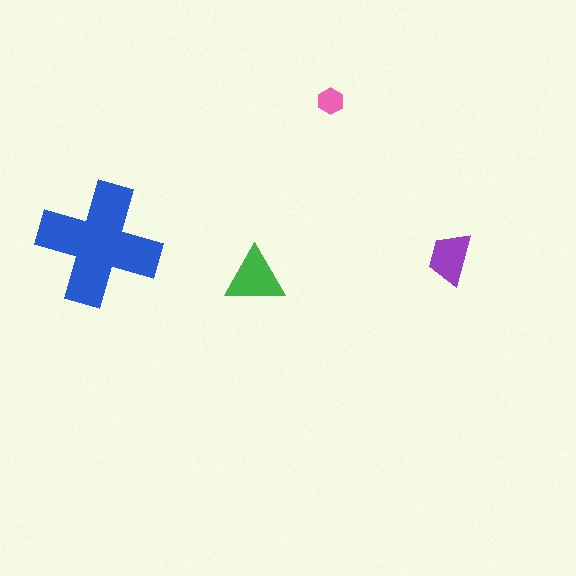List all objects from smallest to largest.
The pink hexagon, the purple trapezoid, the green triangle, the blue cross.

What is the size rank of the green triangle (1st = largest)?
2nd.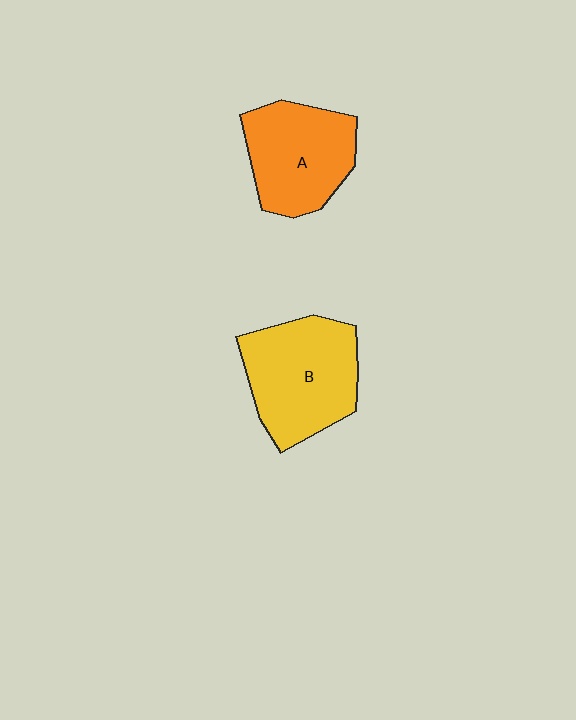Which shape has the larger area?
Shape B (yellow).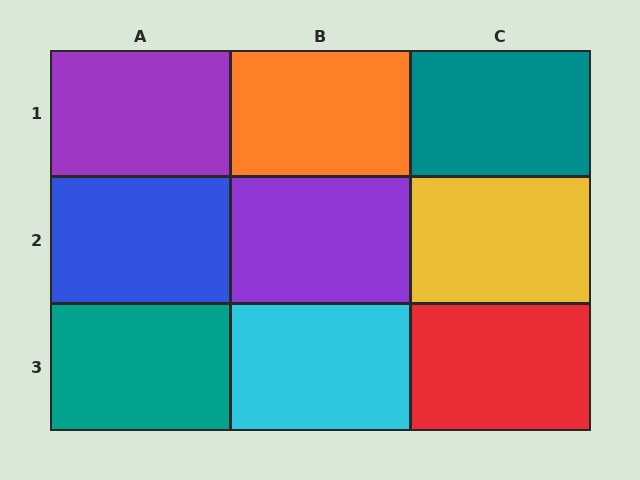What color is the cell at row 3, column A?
Teal.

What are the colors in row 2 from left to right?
Blue, purple, yellow.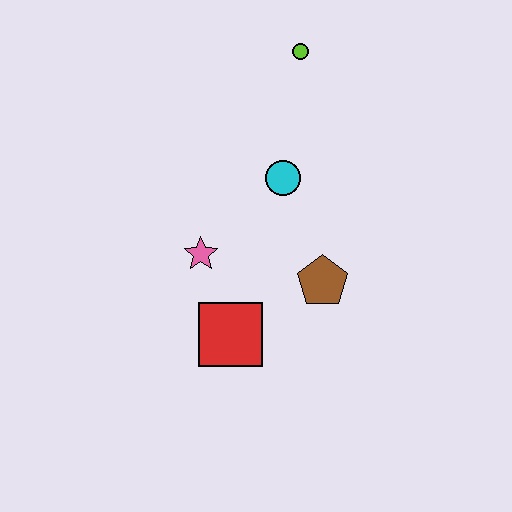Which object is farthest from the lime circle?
The red square is farthest from the lime circle.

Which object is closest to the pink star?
The red square is closest to the pink star.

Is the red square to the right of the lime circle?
No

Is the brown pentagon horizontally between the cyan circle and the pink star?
No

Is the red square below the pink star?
Yes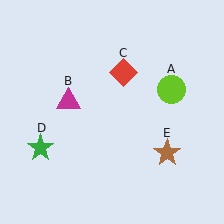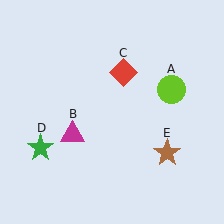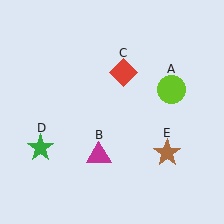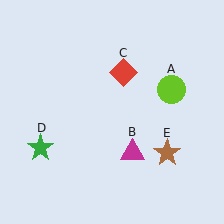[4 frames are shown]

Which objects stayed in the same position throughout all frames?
Lime circle (object A) and red diamond (object C) and green star (object D) and brown star (object E) remained stationary.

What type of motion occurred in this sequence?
The magenta triangle (object B) rotated counterclockwise around the center of the scene.